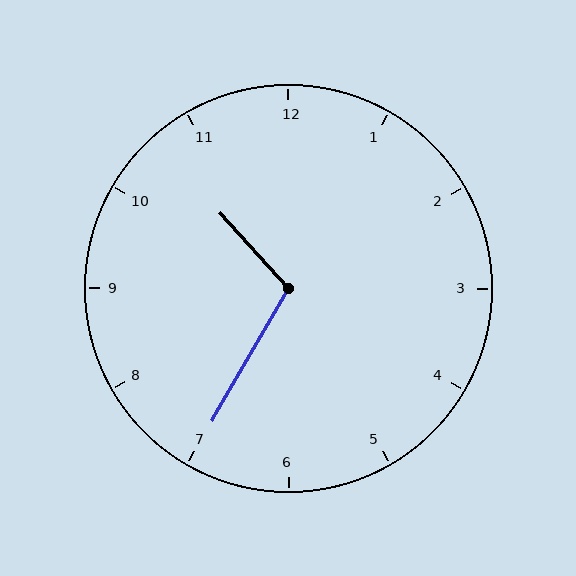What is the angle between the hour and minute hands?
Approximately 108 degrees.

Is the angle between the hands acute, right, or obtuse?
It is obtuse.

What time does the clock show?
10:35.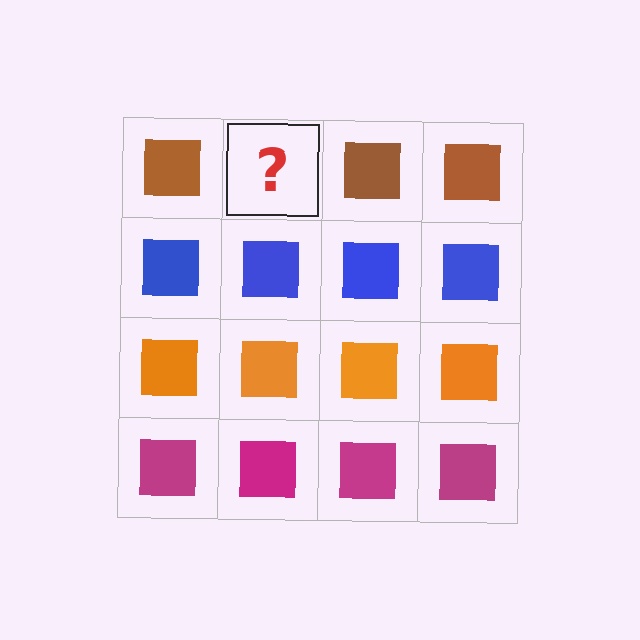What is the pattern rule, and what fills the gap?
The rule is that each row has a consistent color. The gap should be filled with a brown square.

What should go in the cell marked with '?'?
The missing cell should contain a brown square.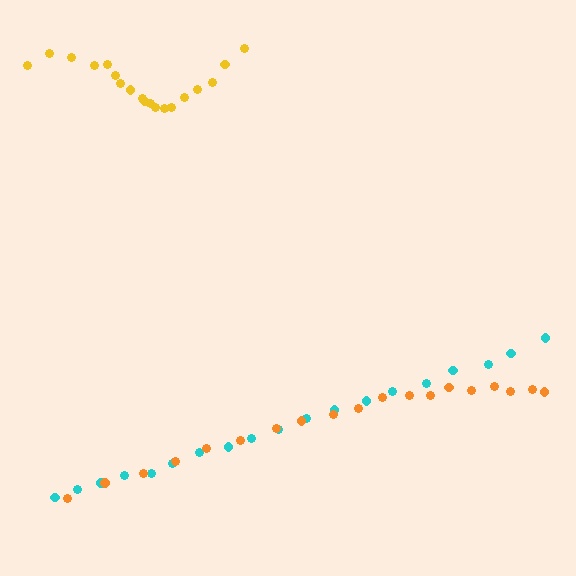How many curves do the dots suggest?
There are 3 distinct paths.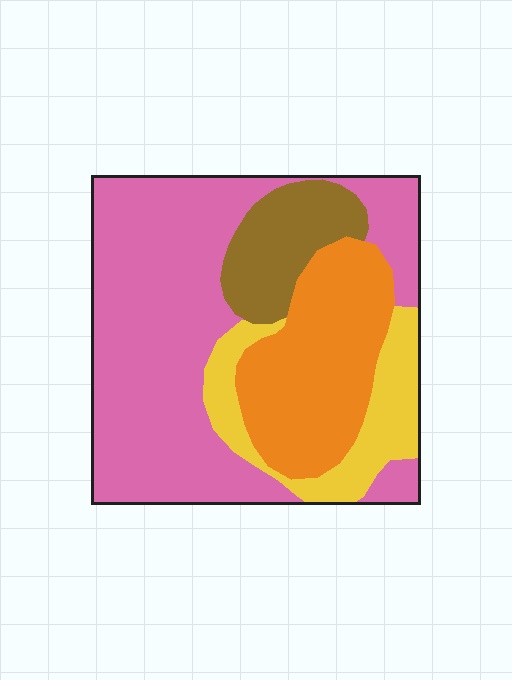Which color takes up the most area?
Pink, at roughly 50%.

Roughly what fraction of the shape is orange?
Orange covers roughly 25% of the shape.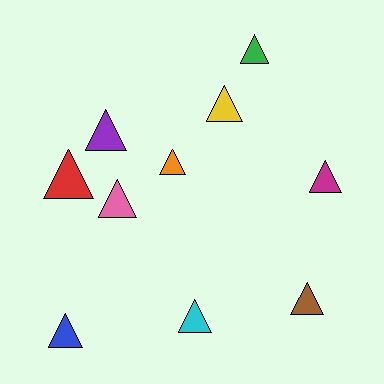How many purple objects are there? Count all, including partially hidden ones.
There is 1 purple object.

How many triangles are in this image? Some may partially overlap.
There are 10 triangles.